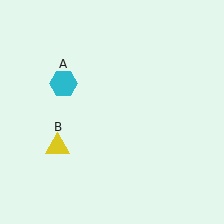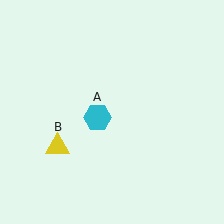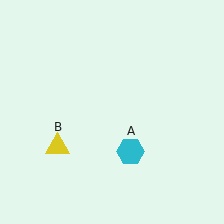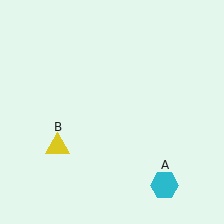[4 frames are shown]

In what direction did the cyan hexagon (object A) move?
The cyan hexagon (object A) moved down and to the right.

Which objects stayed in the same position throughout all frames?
Yellow triangle (object B) remained stationary.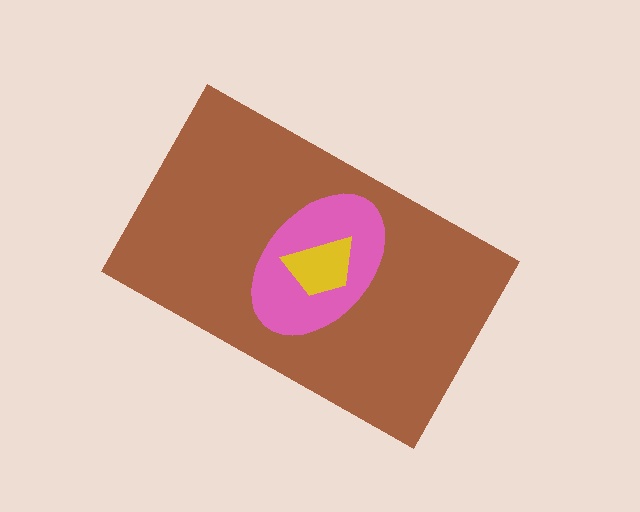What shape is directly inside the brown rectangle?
The pink ellipse.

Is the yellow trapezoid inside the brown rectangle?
Yes.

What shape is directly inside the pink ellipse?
The yellow trapezoid.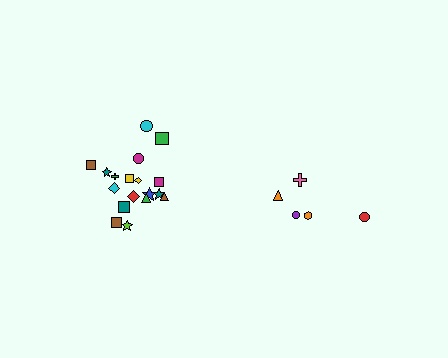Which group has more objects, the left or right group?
The left group.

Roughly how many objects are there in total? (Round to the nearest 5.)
Roughly 25 objects in total.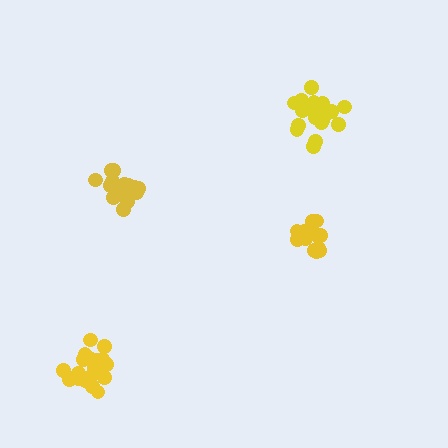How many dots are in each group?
Group 1: 14 dots, Group 2: 20 dots, Group 3: 20 dots, Group 4: 20 dots (74 total).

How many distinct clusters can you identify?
There are 4 distinct clusters.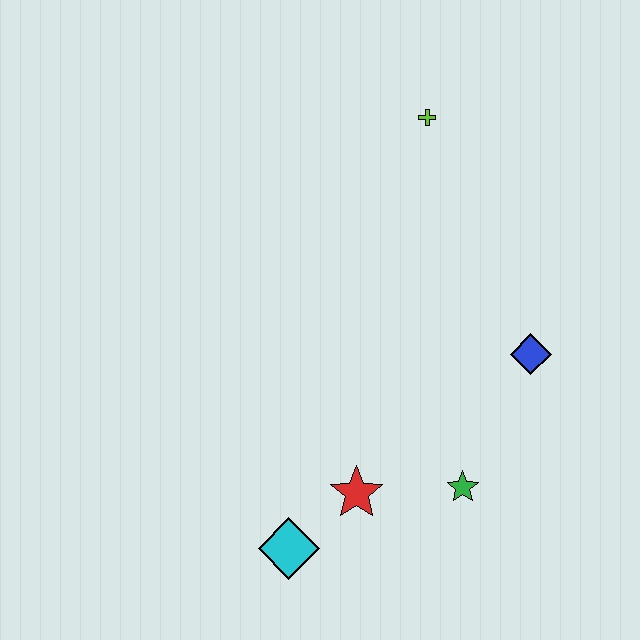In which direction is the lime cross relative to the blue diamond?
The lime cross is above the blue diamond.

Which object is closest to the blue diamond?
The green star is closest to the blue diamond.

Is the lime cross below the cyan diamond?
No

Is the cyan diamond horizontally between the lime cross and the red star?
No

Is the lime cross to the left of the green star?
Yes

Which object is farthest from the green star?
The lime cross is farthest from the green star.